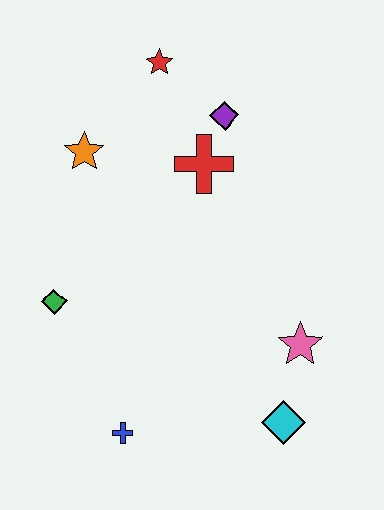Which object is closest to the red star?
The purple diamond is closest to the red star.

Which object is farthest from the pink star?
The red star is farthest from the pink star.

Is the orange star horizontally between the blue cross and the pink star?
No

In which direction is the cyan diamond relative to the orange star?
The cyan diamond is below the orange star.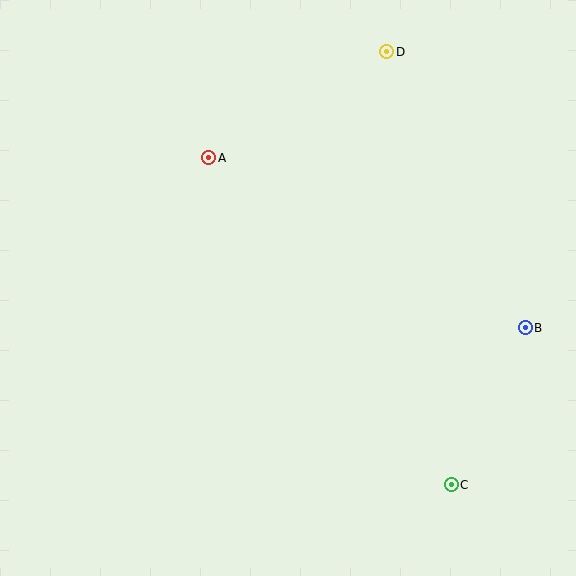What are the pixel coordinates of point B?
Point B is at (525, 328).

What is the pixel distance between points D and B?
The distance between D and B is 309 pixels.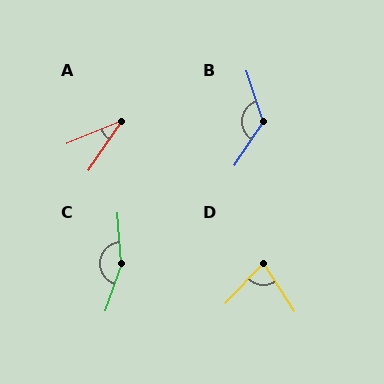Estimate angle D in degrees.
Approximately 76 degrees.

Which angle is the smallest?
A, at approximately 34 degrees.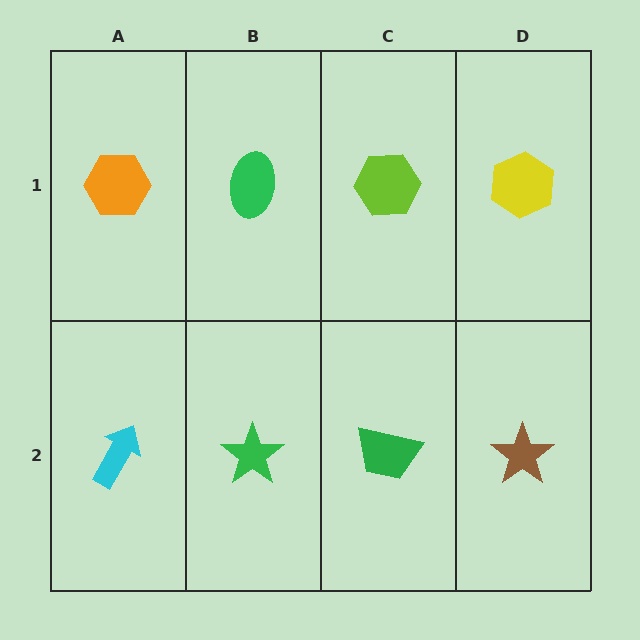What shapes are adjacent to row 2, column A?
An orange hexagon (row 1, column A), a green star (row 2, column B).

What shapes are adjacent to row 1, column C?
A green trapezoid (row 2, column C), a green ellipse (row 1, column B), a yellow hexagon (row 1, column D).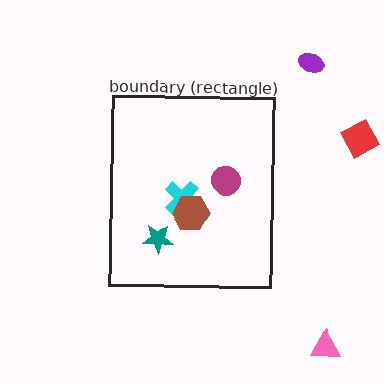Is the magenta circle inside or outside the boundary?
Inside.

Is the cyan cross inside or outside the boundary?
Inside.